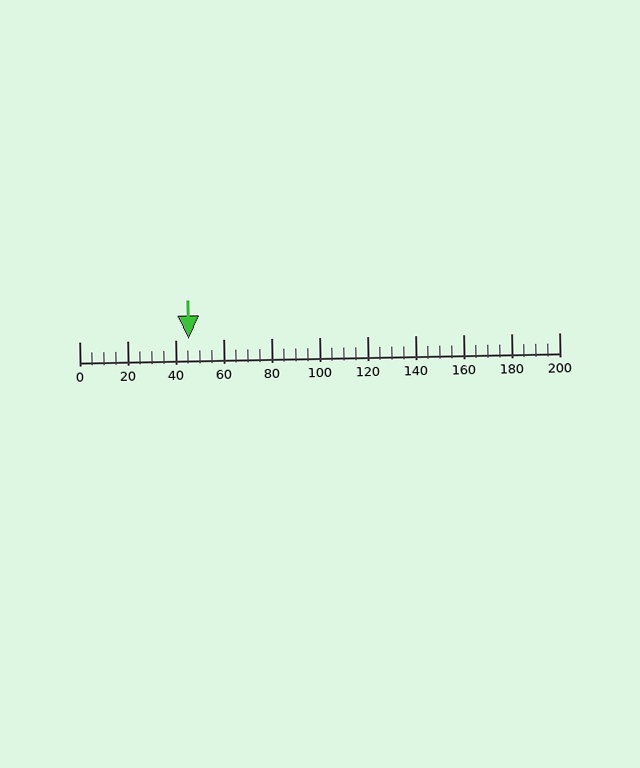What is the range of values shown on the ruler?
The ruler shows values from 0 to 200.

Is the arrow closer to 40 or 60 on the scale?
The arrow is closer to 40.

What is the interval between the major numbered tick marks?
The major tick marks are spaced 20 units apart.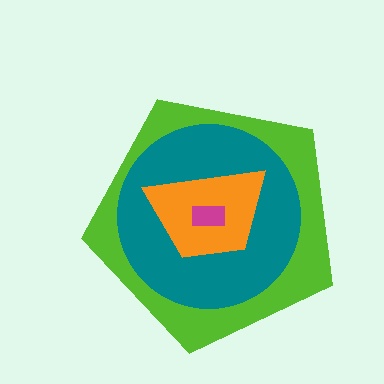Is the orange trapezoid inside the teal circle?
Yes.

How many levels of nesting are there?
4.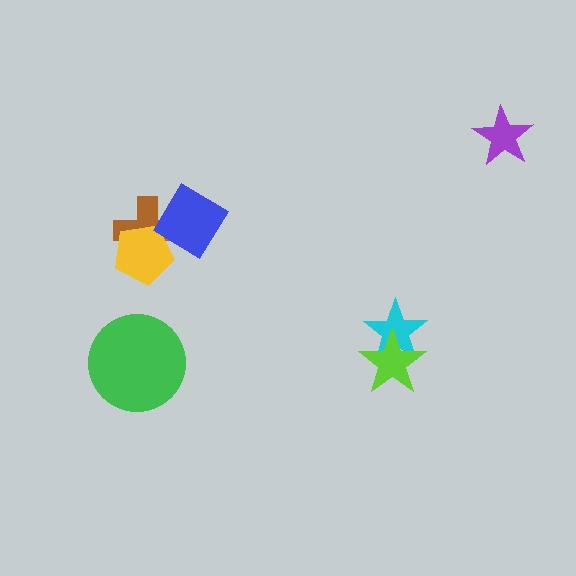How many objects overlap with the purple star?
0 objects overlap with the purple star.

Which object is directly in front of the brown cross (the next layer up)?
The yellow pentagon is directly in front of the brown cross.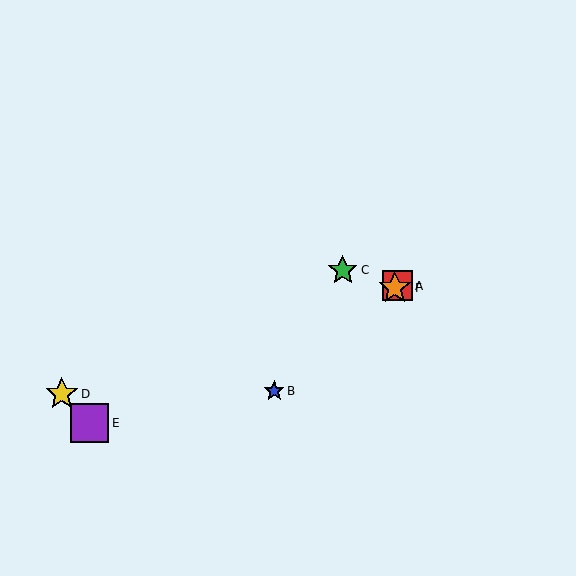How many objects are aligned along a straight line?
3 objects (A, B, F) are aligned along a straight line.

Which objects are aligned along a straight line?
Objects A, B, F are aligned along a straight line.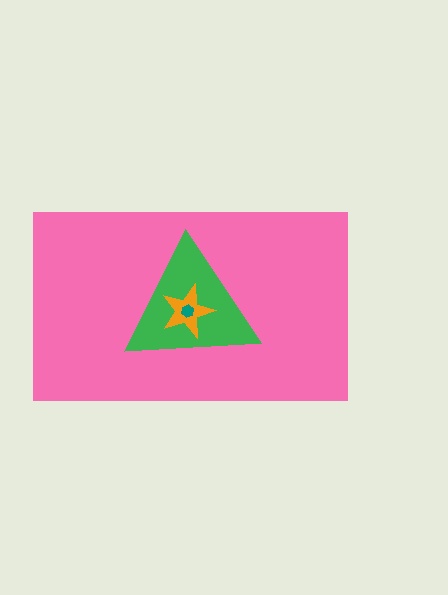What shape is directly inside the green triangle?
The orange star.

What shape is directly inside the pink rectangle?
The green triangle.